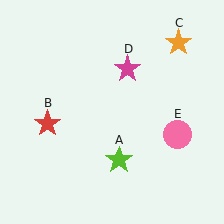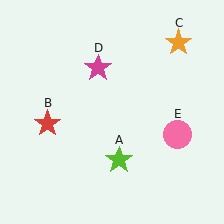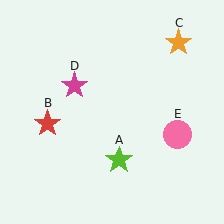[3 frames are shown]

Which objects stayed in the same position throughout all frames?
Lime star (object A) and red star (object B) and orange star (object C) and pink circle (object E) remained stationary.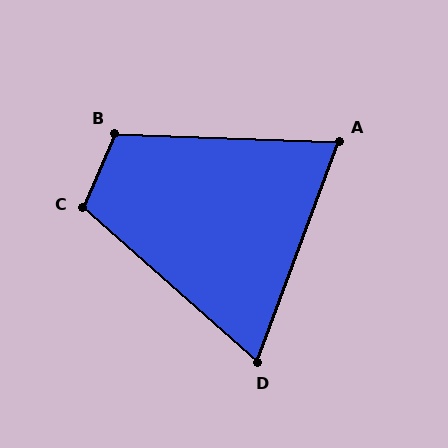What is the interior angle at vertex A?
Approximately 72 degrees (acute).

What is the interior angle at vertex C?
Approximately 108 degrees (obtuse).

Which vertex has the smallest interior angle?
D, at approximately 69 degrees.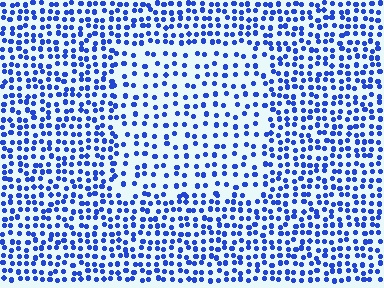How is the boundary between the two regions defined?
The boundary is defined by a change in element density (approximately 1.7x ratio). All elements are the same color, size, and shape.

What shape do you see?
I see a rectangle.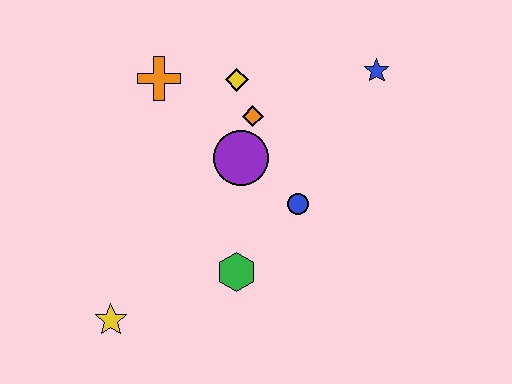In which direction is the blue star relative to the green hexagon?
The blue star is above the green hexagon.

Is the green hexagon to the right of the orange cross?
Yes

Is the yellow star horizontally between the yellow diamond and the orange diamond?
No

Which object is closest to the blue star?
The orange diamond is closest to the blue star.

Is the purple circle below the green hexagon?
No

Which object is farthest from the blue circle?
The yellow star is farthest from the blue circle.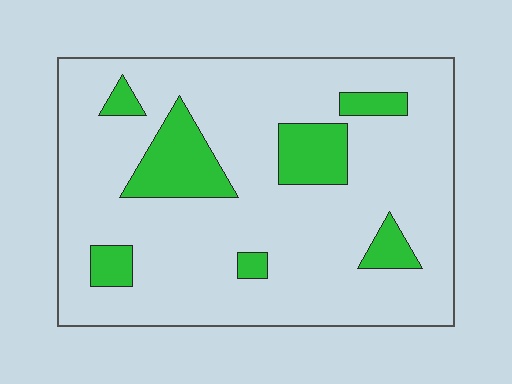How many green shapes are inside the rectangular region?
7.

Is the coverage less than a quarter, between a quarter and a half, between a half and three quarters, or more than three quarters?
Less than a quarter.